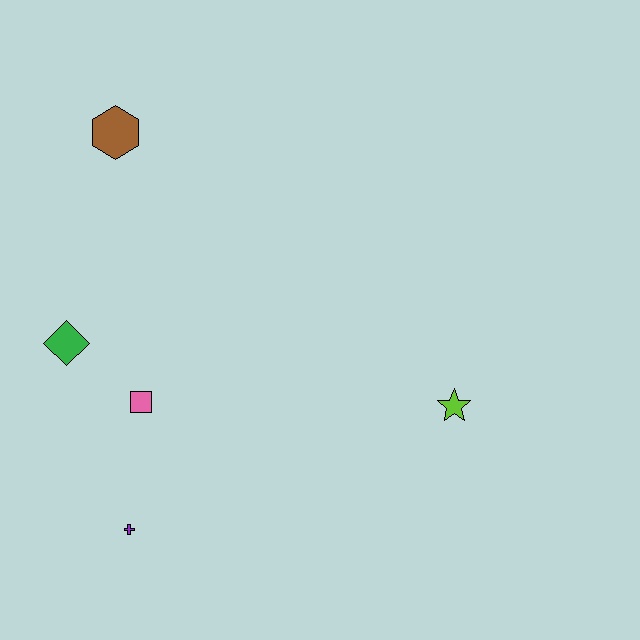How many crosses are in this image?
There is 1 cross.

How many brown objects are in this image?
There is 1 brown object.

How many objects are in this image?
There are 5 objects.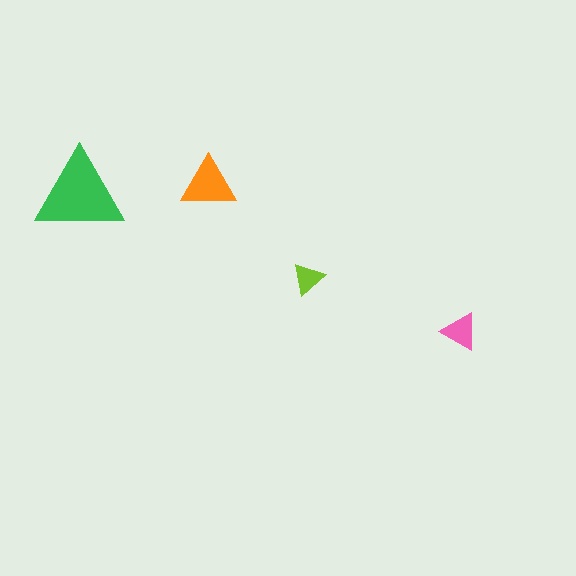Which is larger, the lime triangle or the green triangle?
The green one.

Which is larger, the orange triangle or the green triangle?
The green one.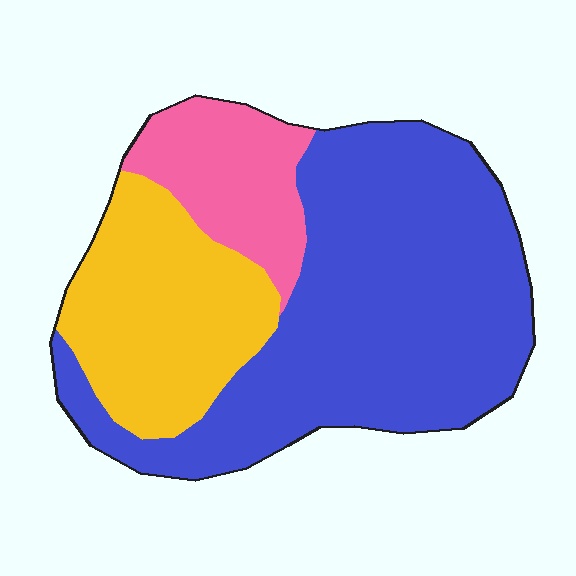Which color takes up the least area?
Pink, at roughly 15%.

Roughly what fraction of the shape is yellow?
Yellow covers roughly 25% of the shape.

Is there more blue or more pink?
Blue.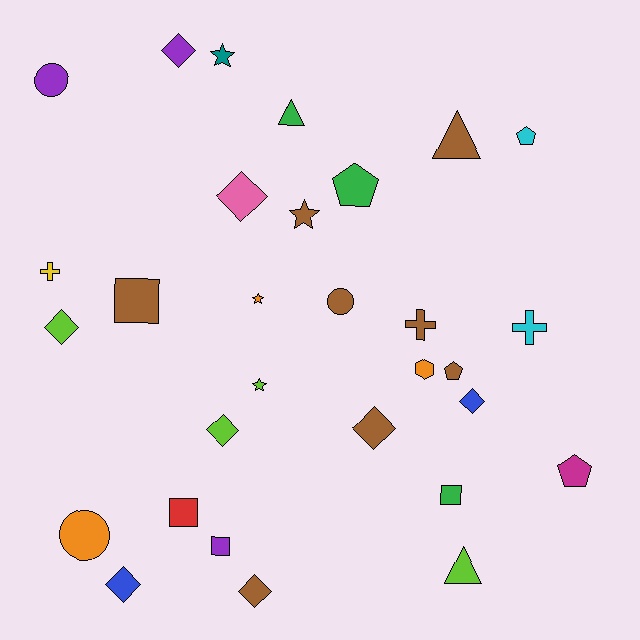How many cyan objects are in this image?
There are 2 cyan objects.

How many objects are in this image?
There are 30 objects.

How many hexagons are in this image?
There is 1 hexagon.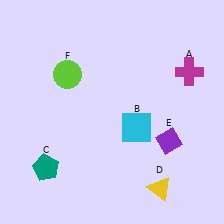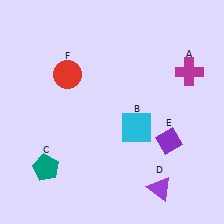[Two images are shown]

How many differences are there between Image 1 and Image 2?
There are 2 differences between the two images.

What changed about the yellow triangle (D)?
In Image 1, D is yellow. In Image 2, it changed to purple.